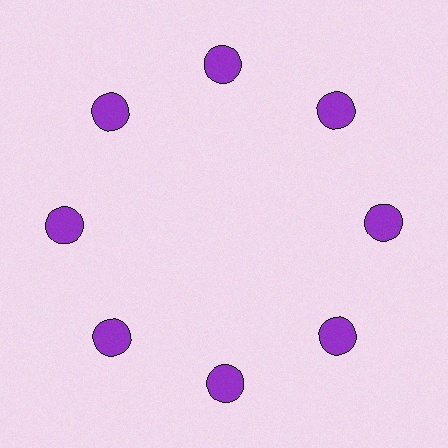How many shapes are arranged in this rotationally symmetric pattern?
There are 8 shapes, arranged in 8 groups of 1.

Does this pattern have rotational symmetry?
Yes, this pattern has 8-fold rotational symmetry. It looks the same after rotating 45 degrees around the center.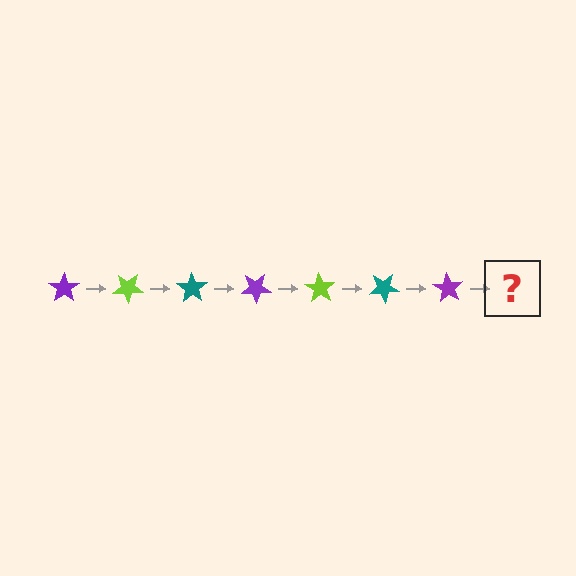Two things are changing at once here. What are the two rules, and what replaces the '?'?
The two rules are that it rotates 35 degrees each step and the color cycles through purple, lime, and teal. The '?' should be a lime star, rotated 245 degrees from the start.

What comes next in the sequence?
The next element should be a lime star, rotated 245 degrees from the start.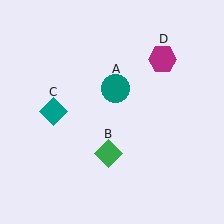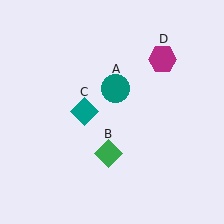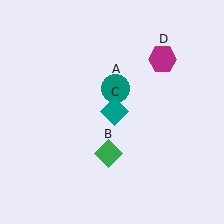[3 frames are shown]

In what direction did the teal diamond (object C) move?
The teal diamond (object C) moved right.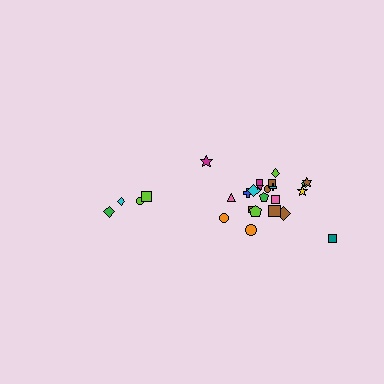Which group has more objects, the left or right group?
The right group.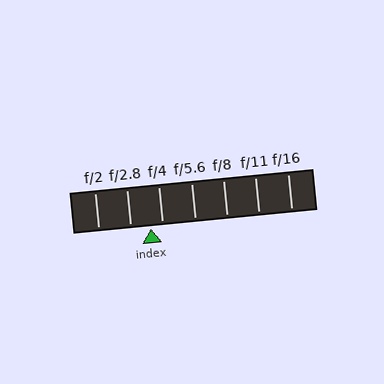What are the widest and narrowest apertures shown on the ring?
The widest aperture shown is f/2 and the narrowest is f/16.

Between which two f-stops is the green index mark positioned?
The index mark is between f/2.8 and f/4.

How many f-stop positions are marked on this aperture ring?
There are 7 f-stop positions marked.